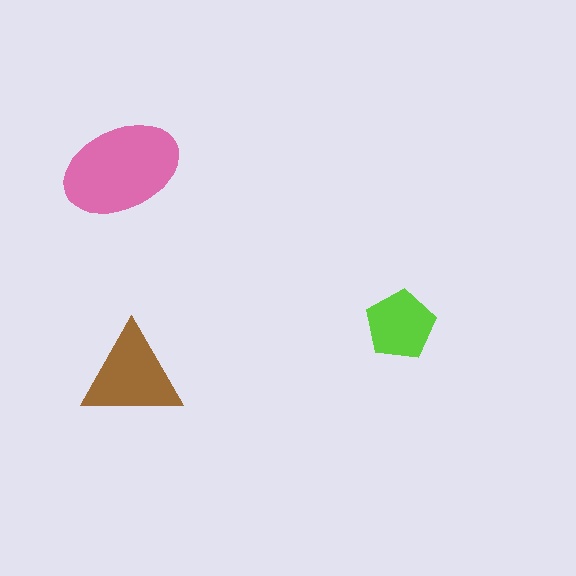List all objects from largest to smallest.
The pink ellipse, the brown triangle, the lime pentagon.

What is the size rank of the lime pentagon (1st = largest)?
3rd.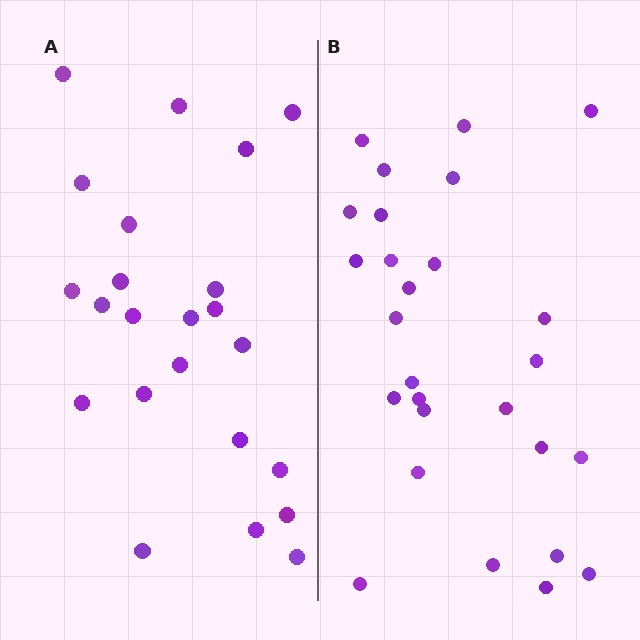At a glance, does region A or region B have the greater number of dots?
Region B (the right region) has more dots.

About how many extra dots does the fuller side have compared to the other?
Region B has about 4 more dots than region A.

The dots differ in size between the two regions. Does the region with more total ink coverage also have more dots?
No. Region A has more total ink coverage because its dots are larger, but region B actually contains more individual dots. Total area can be misleading — the number of items is what matters here.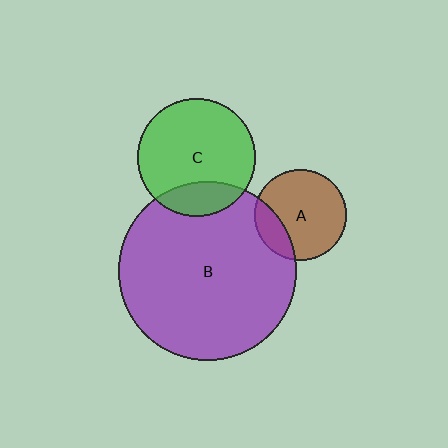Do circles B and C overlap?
Yes.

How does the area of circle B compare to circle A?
Approximately 3.8 times.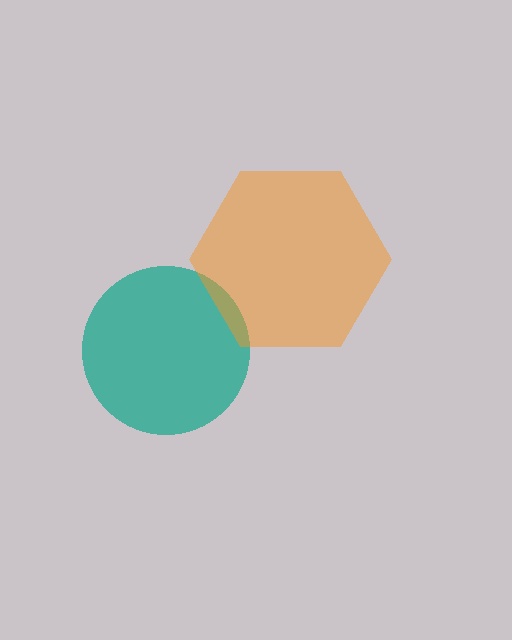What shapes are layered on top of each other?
The layered shapes are: a teal circle, an orange hexagon.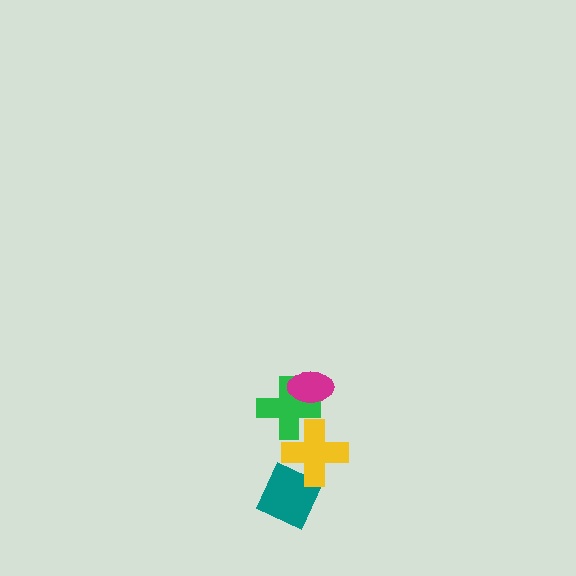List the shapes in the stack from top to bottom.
From top to bottom: the magenta ellipse, the green cross, the yellow cross, the teal diamond.